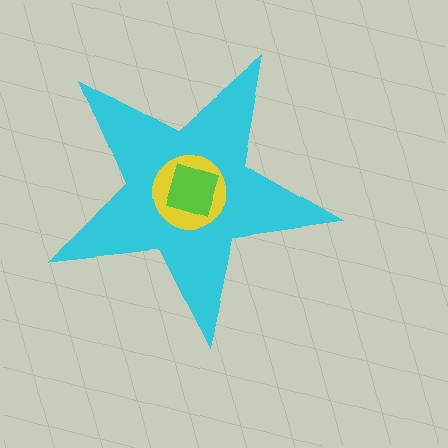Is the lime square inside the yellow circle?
Yes.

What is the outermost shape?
The cyan star.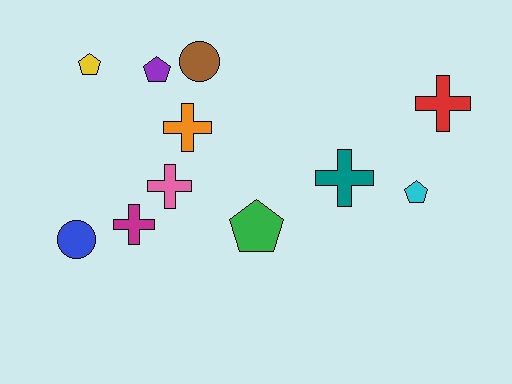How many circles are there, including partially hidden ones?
There are 2 circles.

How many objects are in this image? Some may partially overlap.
There are 11 objects.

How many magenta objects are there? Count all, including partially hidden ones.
There is 1 magenta object.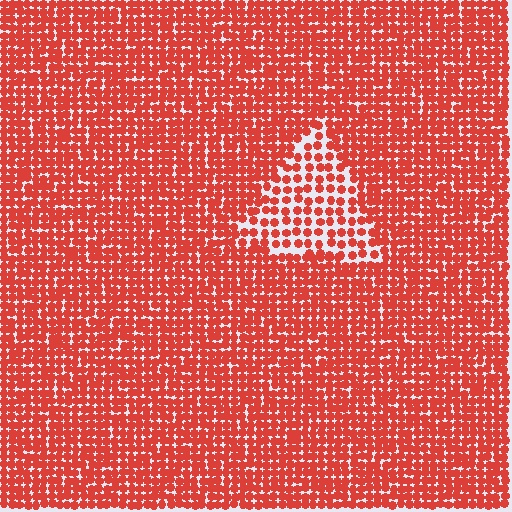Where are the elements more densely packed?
The elements are more densely packed outside the triangle boundary.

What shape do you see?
I see a triangle.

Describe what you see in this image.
The image contains small red elements arranged at two different densities. A triangle-shaped region is visible where the elements are less densely packed than the surrounding area.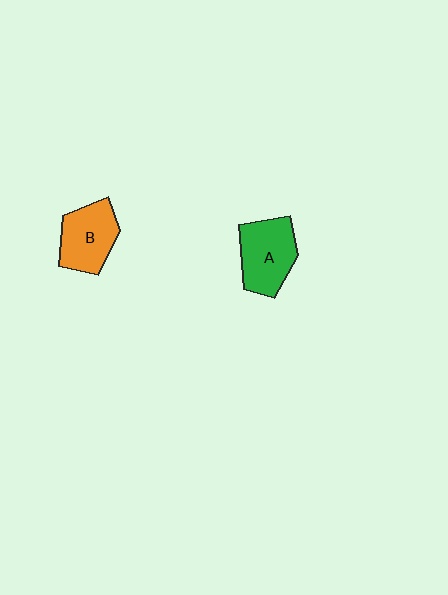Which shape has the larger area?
Shape A (green).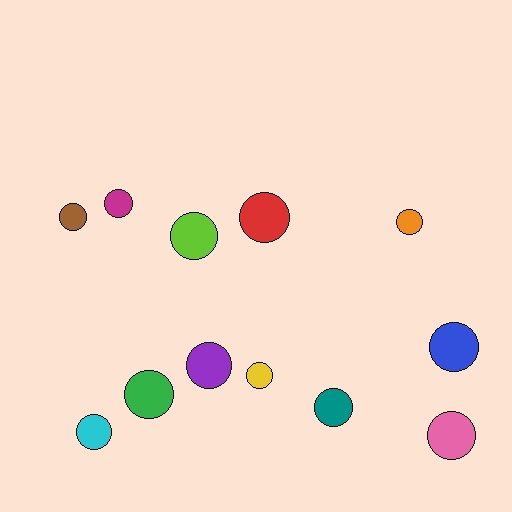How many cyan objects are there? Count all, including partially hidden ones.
There is 1 cyan object.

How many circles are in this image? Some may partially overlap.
There are 12 circles.